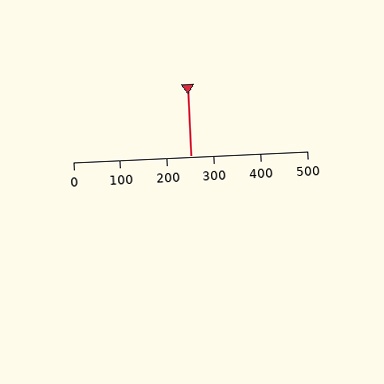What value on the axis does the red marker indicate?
The marker indicates approximately 250.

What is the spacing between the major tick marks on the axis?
The major ticks are spaced 100 apart.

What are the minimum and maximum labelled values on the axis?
The axis runs from 0 to 500.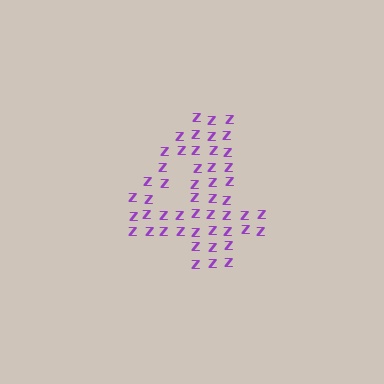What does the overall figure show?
The overall figure shows the digit 4.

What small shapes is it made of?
It is made of small letter Z's.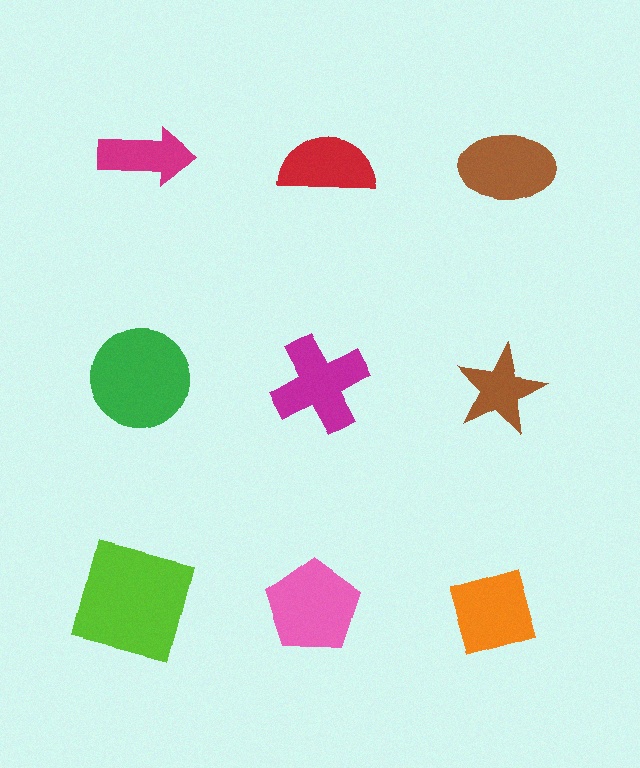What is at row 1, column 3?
A brown ellipse.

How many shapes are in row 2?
3 shapes.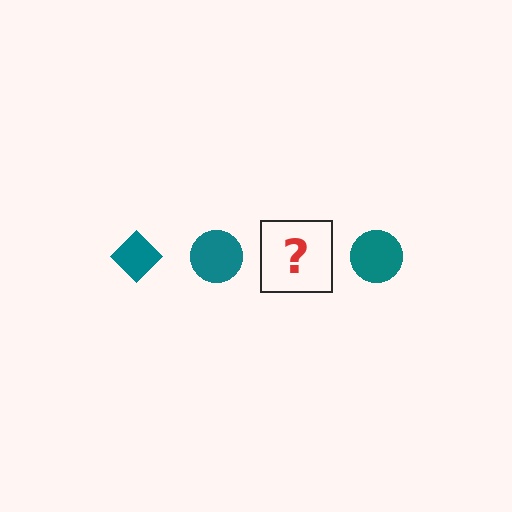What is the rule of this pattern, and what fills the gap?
The rule is that the pattern cycles through diamond, circle shapes in teal. The gap should be filled with a teal diamond.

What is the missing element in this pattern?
The missing element is a teal diamond.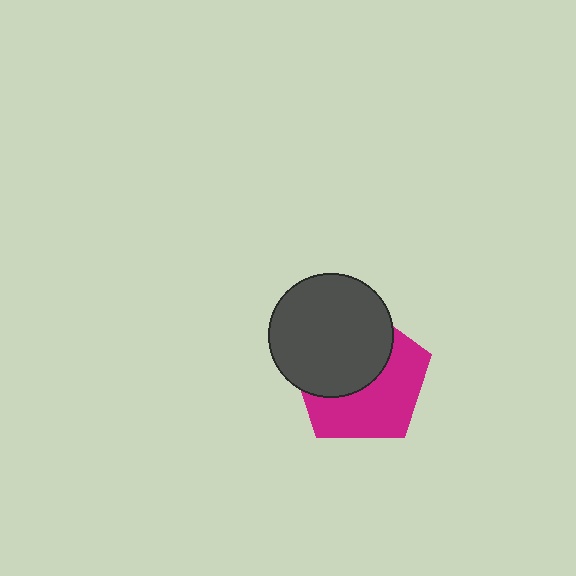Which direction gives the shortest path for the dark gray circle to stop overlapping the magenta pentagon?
Moving toward the upper-left gives the shortest separation.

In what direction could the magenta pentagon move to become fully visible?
The magenta pentagon could move toward the lower-right. That would shift it out from behind the dark gray circle entirely.